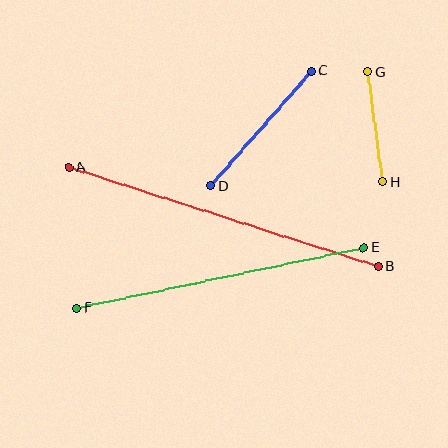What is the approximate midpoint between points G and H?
The midpoint is at approximately (375, 127) pixels.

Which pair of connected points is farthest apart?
Points A and B are farthest apart.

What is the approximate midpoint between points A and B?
The midpoint is at approximately (224, 217) pixels.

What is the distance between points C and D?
The distance is approximately 154 pixels.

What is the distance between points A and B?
The distance is approximately 325 pixels.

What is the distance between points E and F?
The distance is approximately 293 pixels.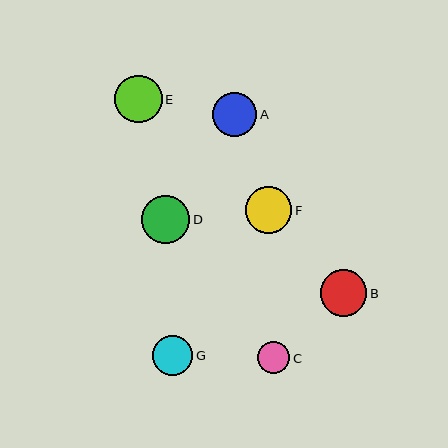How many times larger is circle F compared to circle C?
Circle F is approximately 1.5 times the size of circle C.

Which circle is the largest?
Circle D is the largest with a size of approximately 48 pixels.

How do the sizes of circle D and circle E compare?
Circle D and circle E are approximately the same size.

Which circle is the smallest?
Circle C is the smallest with a size of approximately 32 pixels.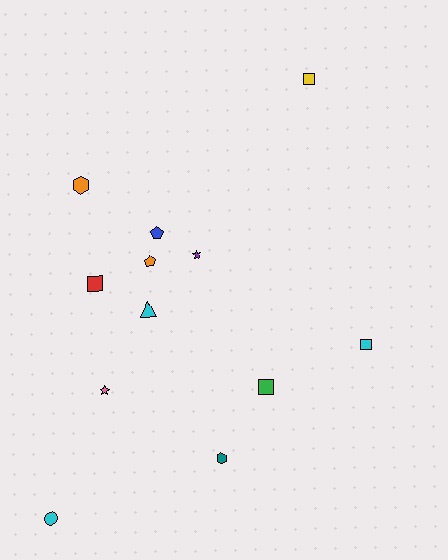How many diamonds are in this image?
There are no diamonds.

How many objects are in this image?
There are 12 objects.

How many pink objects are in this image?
There is 1 pink object.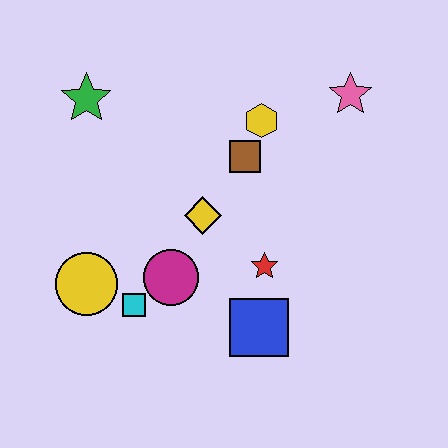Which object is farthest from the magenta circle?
The pink star is farthest from the magenta circle.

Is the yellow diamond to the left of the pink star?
Yes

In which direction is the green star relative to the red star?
The green star is to the left of the red star.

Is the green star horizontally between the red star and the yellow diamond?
No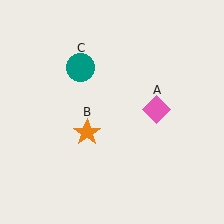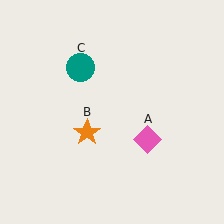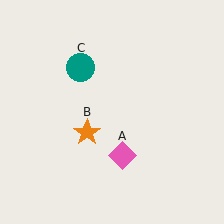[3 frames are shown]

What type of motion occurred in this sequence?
The pink diamond (object A) rotated clockwise around the center of the scene.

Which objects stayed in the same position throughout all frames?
Orange star (object B) and teal circle (object C) remained stationary.